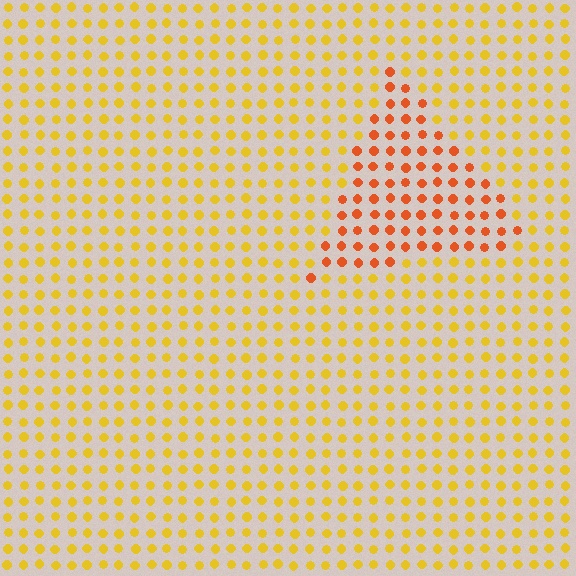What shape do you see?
I see a triangle.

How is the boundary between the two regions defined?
The boundary is defined purely by a slight shift in hue (about 34 degrees). Spacing, size, and orientation are identical on both sides.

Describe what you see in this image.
The image is filled with small yellow elements in a uniform arrangement. A triangle-shaped region is visible where the elements are tinted to a slightly different hue, forming a subtle color boundary.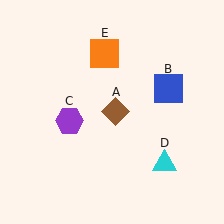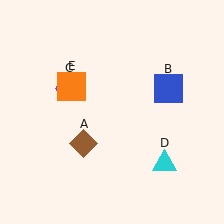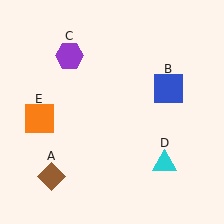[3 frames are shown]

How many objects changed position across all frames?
3 objects changed position: brown diamond (object A), purple hexagon (object C), orange square (object E).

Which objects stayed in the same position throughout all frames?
Blue square (object B) and cyan triangle (object D) remained stationary.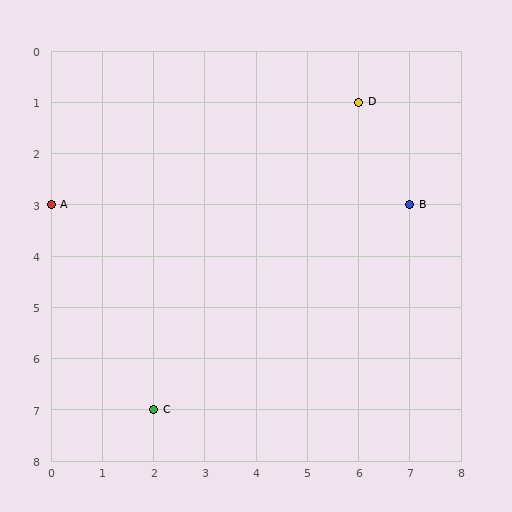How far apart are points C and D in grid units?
Points C and D are 4 columns and 6 rows apart (about 7.2 grid units diagonally).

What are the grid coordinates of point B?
Point B is at grid coordinates (7, 3).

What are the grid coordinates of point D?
Point D is at grid coordinates (6, 1).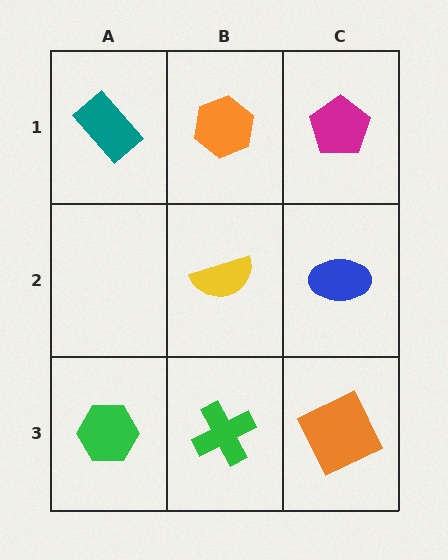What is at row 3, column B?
A green cross.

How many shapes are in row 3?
3 shapes.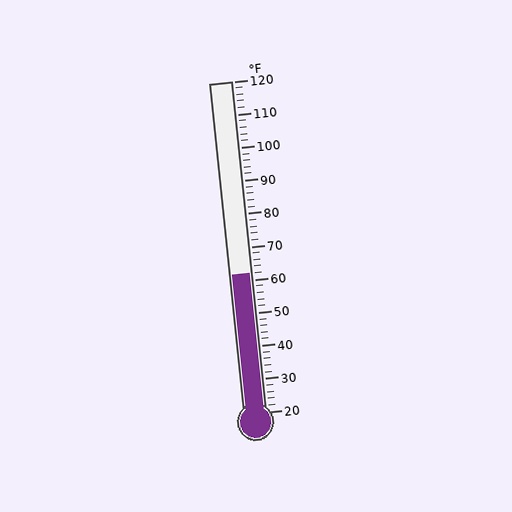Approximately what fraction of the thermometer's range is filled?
The thermometer is filled to approximately 40% of its range.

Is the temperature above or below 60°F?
The temperature is above 60°F.